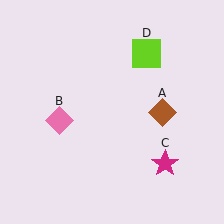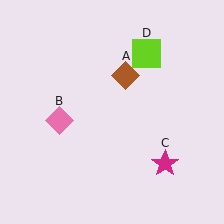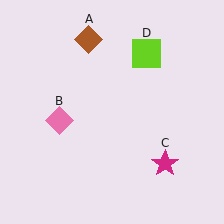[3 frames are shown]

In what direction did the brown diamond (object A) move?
The brown diamond (object A) moved up and to the left.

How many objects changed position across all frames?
1 object changed position: brown diamond (object A).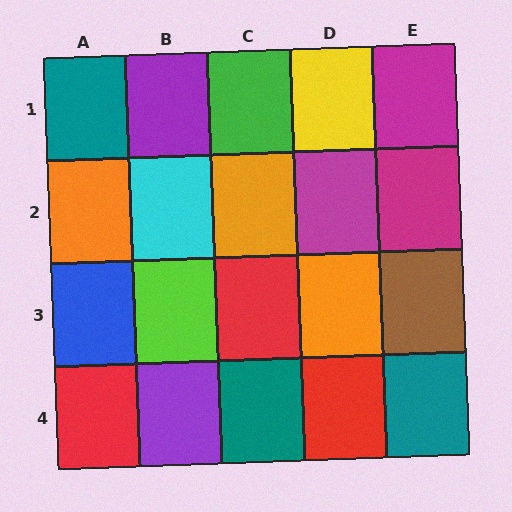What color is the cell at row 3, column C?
Red.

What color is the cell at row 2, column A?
Orange.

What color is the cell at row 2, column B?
Cyan.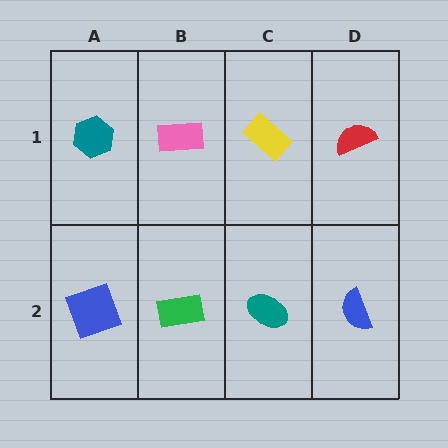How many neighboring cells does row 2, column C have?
3.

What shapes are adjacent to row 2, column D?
A red semicircle (row 1, column D), a teal ellipse (row 2, column C).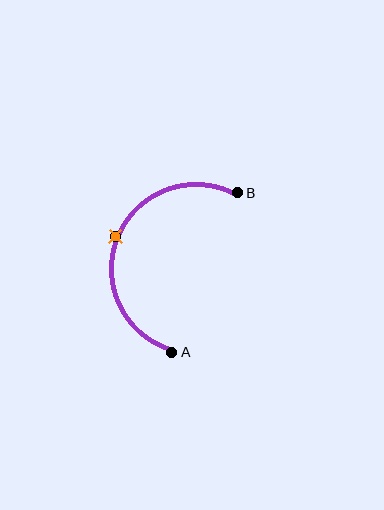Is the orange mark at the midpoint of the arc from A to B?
Yes. The orange mark lies on the arc at equal arc-length from both A and B — it is the arc midpoint.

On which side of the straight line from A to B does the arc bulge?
The arc bulges to the left of the straight line connecting A and B.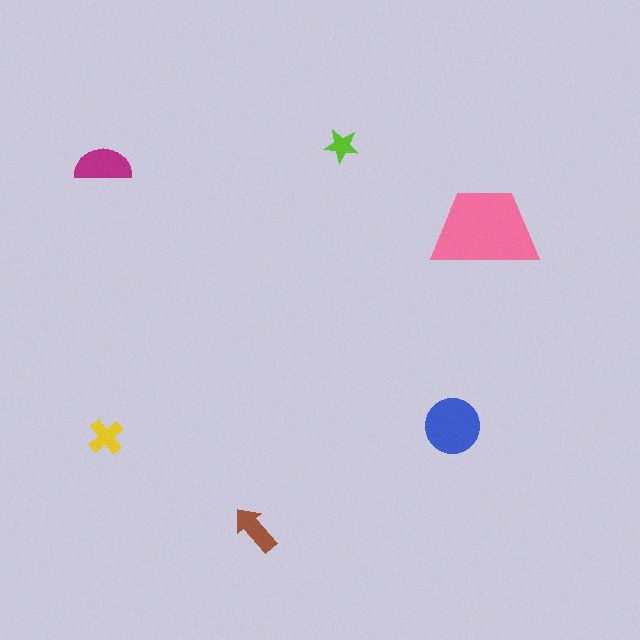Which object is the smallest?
The lime star.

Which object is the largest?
The pink trapezoid.